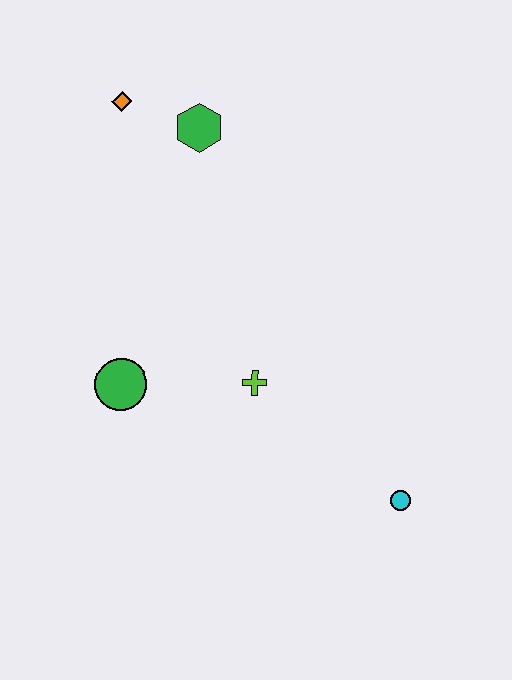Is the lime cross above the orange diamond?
No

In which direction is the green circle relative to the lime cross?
The green circle is to the left of the lime cross.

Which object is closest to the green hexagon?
The orange diamond is closest to the green hexagon.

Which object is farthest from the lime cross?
The orange diamond is farthest from the lime cross.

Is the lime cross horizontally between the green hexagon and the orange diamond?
No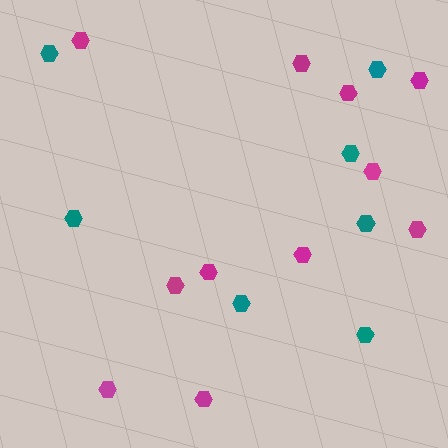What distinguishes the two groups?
There are 2 groups: one group of teal hexagons (7) and one group of magenta hexagons (11).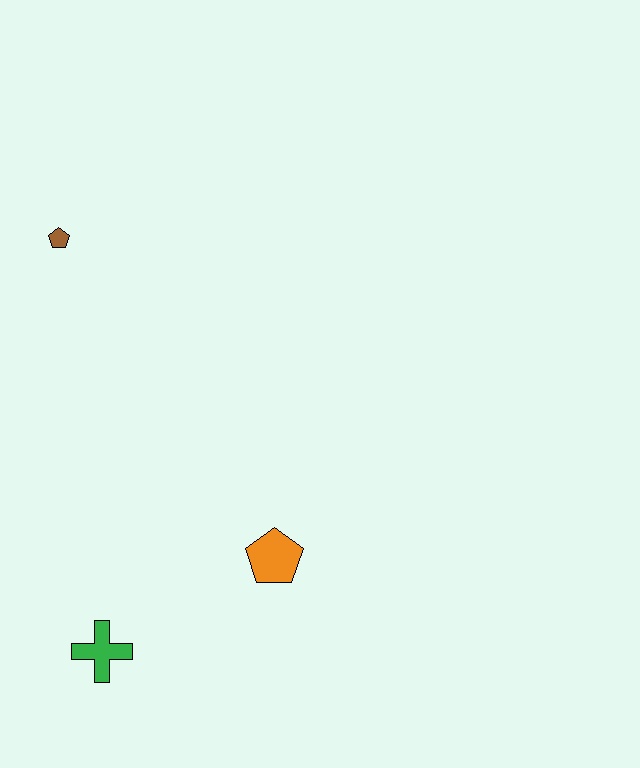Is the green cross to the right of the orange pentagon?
No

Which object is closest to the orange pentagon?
The green cross is closest to the orange pentagon.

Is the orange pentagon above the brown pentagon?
No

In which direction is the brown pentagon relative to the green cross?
The brown pentagon is above the green cross.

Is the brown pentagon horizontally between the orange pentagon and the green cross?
No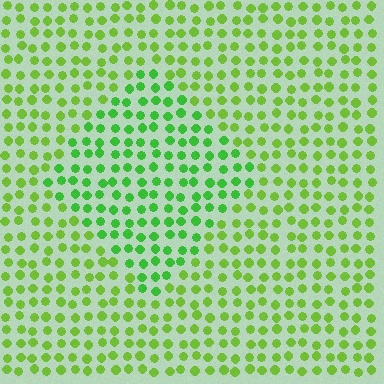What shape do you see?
I see a diamond.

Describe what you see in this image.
The image is filled with small lime elements in a uniform arrangement. A diamond-shaped region is visible where the elements are tinted to a slightly different hue, forming a subtle color boundary.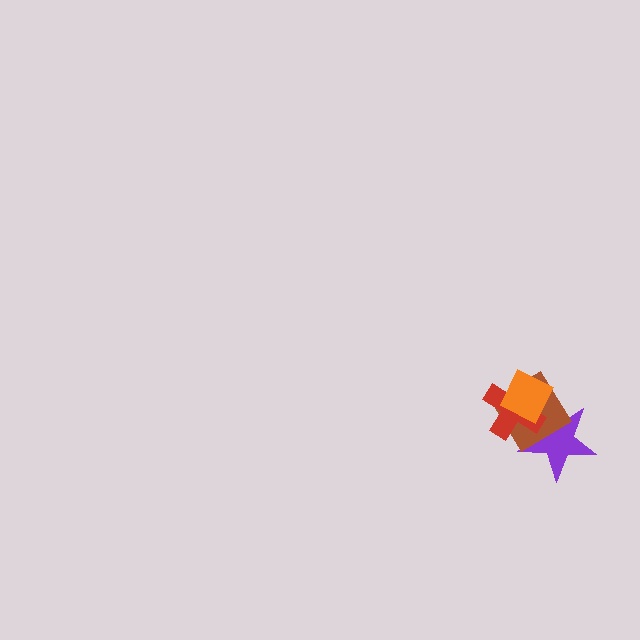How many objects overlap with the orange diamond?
3 objects overlap with the orange diamond.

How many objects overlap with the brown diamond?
3 objects overlap with the brown diamond.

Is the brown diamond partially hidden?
Yes, it is partially covered by another shape.